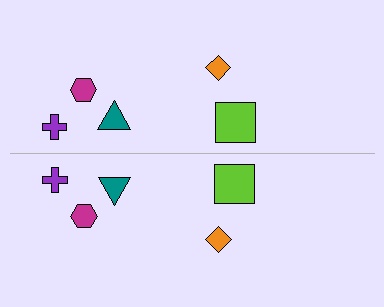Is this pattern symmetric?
Yes, this pattern has bilateral (reflection) symmetry.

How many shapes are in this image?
There are 10 shapes in this image.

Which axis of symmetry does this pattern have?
The pattern has a horizontal axis of symmetry running through the center of the image.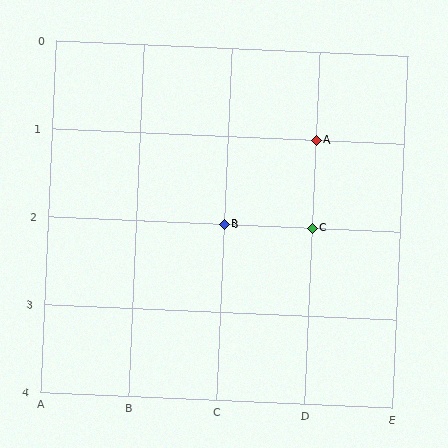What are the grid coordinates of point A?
Point A is at grid coordinates (D, 1).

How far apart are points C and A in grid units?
Points C and A are 1 row apart.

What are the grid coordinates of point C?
Point C is at grid coordinates (D, 2).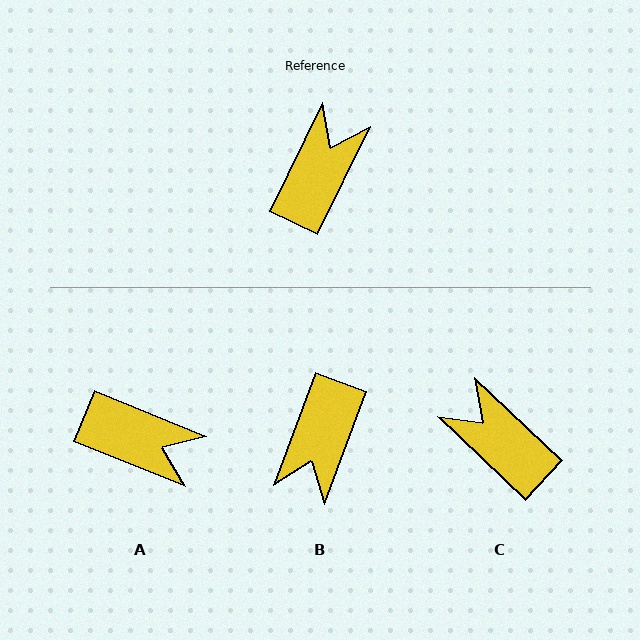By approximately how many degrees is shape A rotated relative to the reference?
Approximately 86 degrees clockwise.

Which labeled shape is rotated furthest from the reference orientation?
B, about 175 degrees away.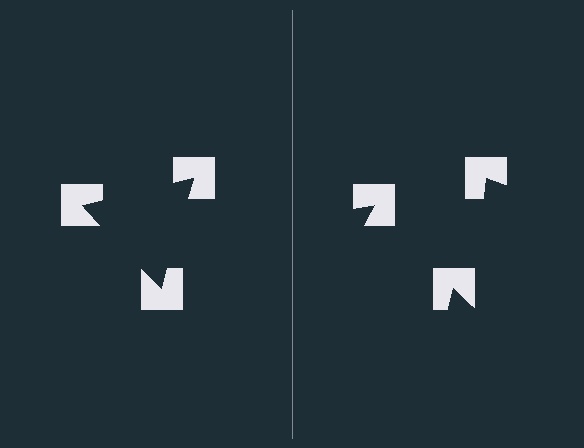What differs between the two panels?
The notched squares are positioned identically on both sides; only the wedge orientations differ. On the left they align to a triangle; on the right they are misaligned.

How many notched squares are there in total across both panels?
6 — 3 on each side.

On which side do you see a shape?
An illusory triangle appears on the left side. On the right side the wedge cuts are rotated, so no coherent shape forms.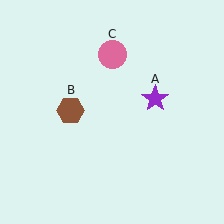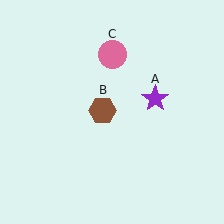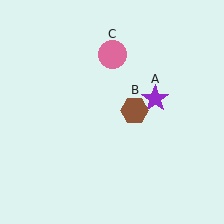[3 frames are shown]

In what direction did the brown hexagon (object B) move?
The brown hexagon (object B) moved right.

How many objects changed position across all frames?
1 object changed position: brown hexagon (object B).